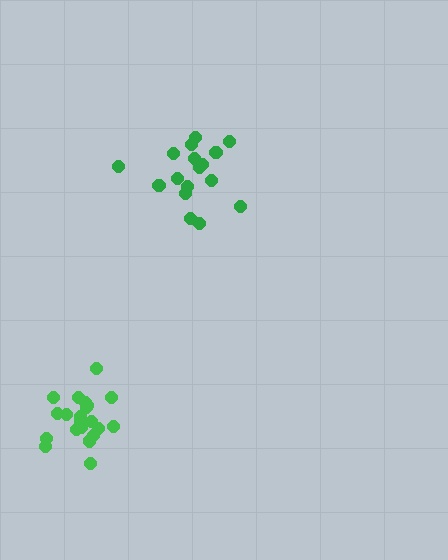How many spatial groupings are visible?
There are 2 spatial groupings.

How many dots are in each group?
Group 1: 21 dots, Group 2: 17 dots (38 total).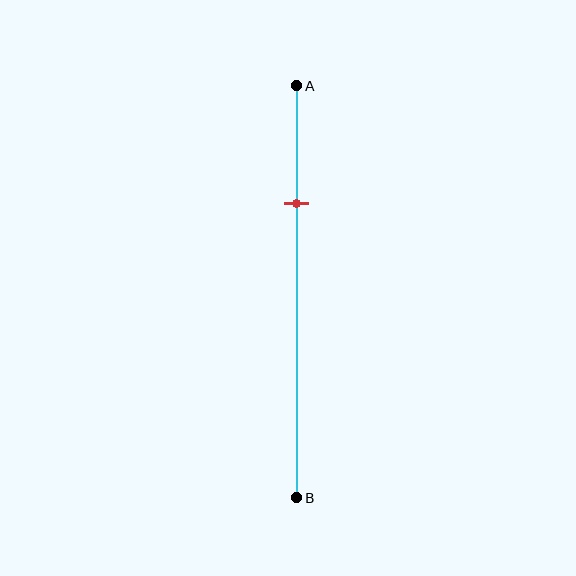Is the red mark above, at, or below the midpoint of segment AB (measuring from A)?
The red mark is above the midpoint of segment AB.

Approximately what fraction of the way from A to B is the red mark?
The red mark is approximately 30% of the way from A to B.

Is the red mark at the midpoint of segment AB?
No, the mark is at about 30% from A, not at the 50% midpoint.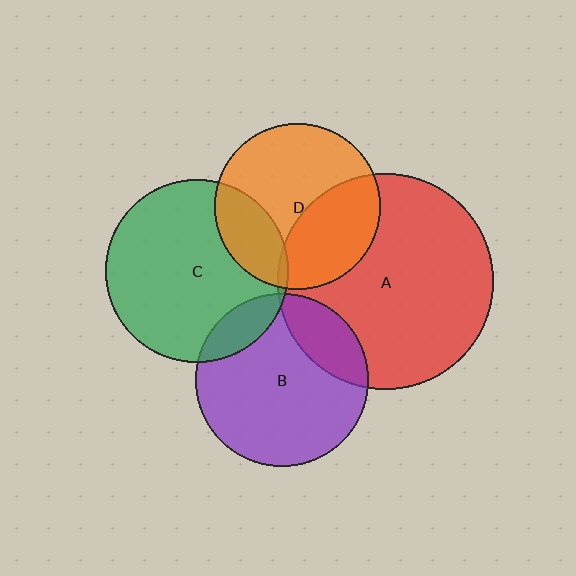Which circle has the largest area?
Circle A (red).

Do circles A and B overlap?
Yes.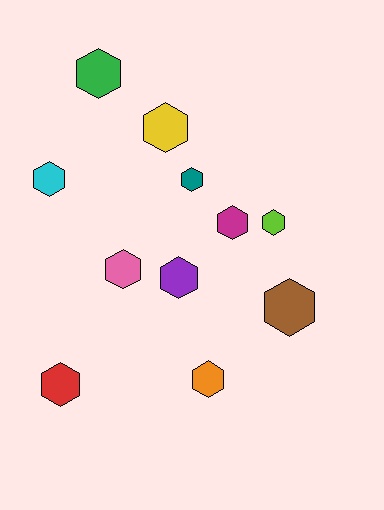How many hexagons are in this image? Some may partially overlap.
There are 11 hexagons.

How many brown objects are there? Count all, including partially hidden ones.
There is 1 brown object.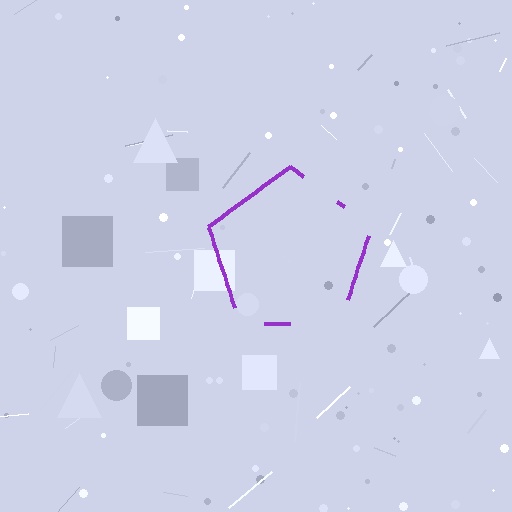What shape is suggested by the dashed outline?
The dashed outline suggests a pentagon.